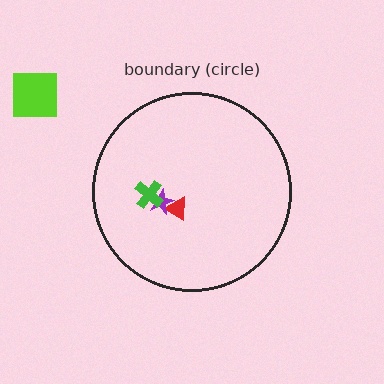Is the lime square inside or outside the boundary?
Outside.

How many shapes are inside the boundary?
3 inside, 1 outside.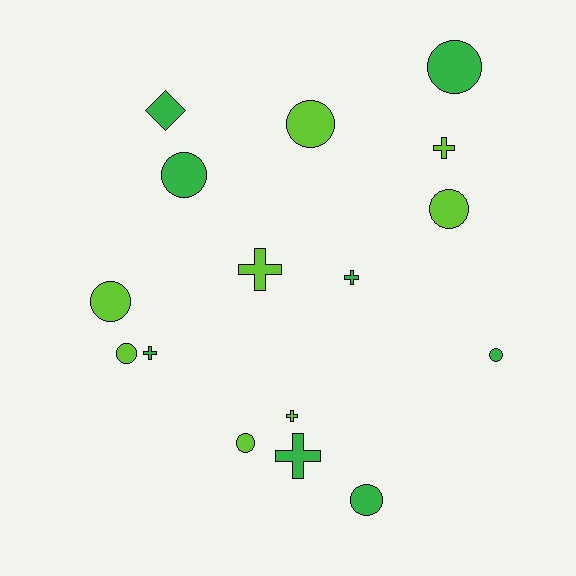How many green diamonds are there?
There is 1 green diamond.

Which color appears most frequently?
Lime, with 8 objects.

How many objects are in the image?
There are 16 objects.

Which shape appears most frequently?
Circle, with 9 objects.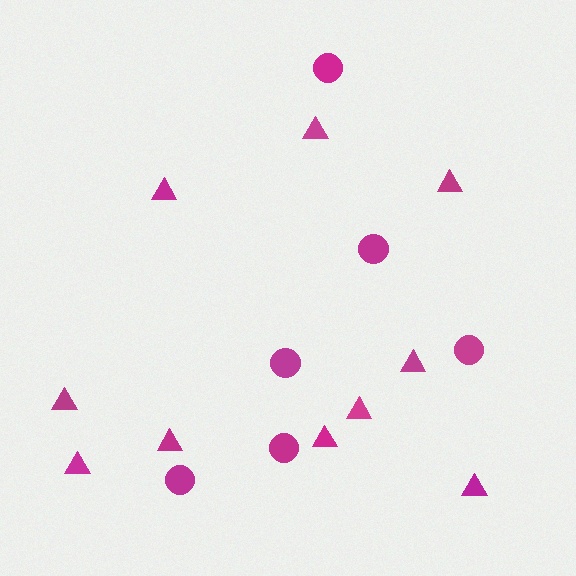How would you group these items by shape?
There are 2 groups: one group of triangles (10) and one group of circles (6).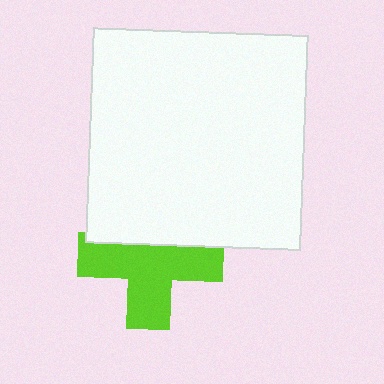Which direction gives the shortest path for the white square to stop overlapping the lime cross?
Moving up gives the shortest separation.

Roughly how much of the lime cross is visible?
Most of it is visible (roughly 65%).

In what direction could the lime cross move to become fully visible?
The lime cross could move down. That would shift it out from behind the white square entirely.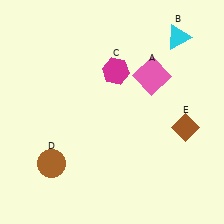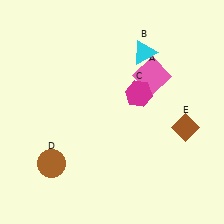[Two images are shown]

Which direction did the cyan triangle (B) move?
The cyan triangle (B) moved left.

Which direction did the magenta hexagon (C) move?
The magenta hexagon (C) moved right.